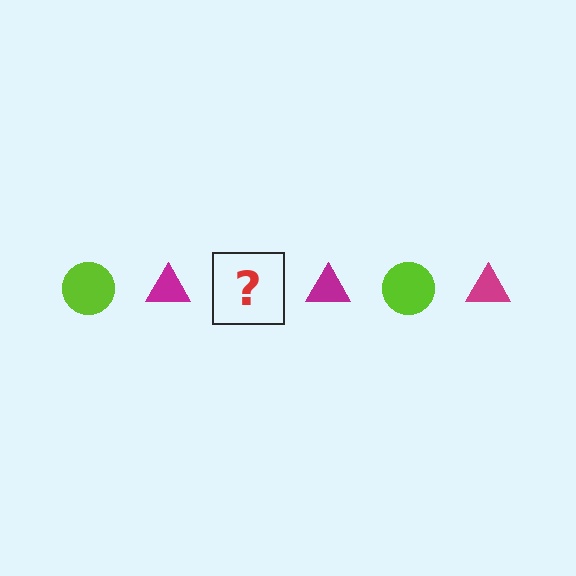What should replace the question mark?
The question mark should be replaced with a lime circle.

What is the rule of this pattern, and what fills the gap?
The rule is that the pattern alternates between lime circle and magenta triangle. The gap should be filled with a lime circle.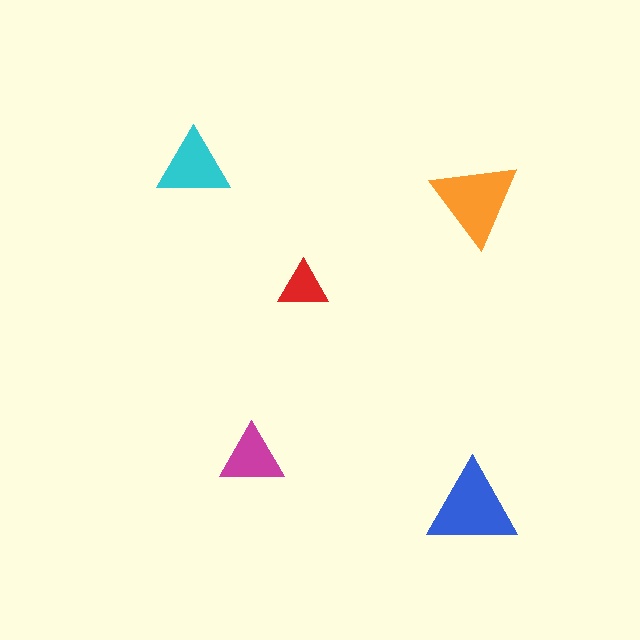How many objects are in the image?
There are 5 objects in the image.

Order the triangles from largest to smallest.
the blue one, the orange one, the cyan one, the magenta one, the red one.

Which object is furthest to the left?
The cyan triangle is leftmost.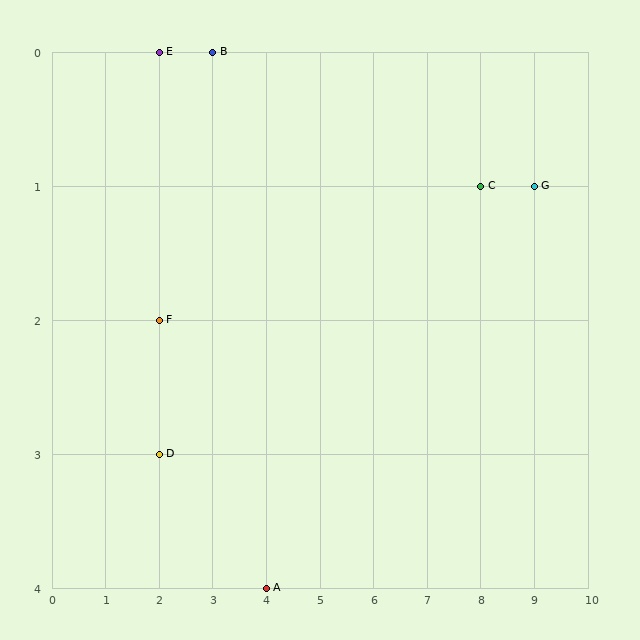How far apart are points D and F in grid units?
Points D and F are 1 row apart.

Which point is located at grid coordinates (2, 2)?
Point F is at (2, 2).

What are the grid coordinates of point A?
Point A is at grid coordinates (4, 4).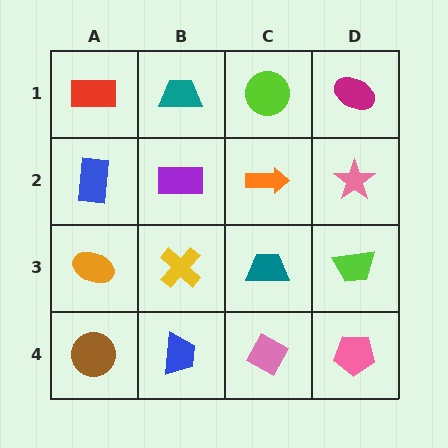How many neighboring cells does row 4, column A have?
2.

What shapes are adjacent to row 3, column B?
A purple rectangle (row 2, column B), a blue trapezoid (row 4, column B), an orange ellipse (row 3, column A), a teal trapezoid (row 3, column C).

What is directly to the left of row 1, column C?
A teal trapezoid.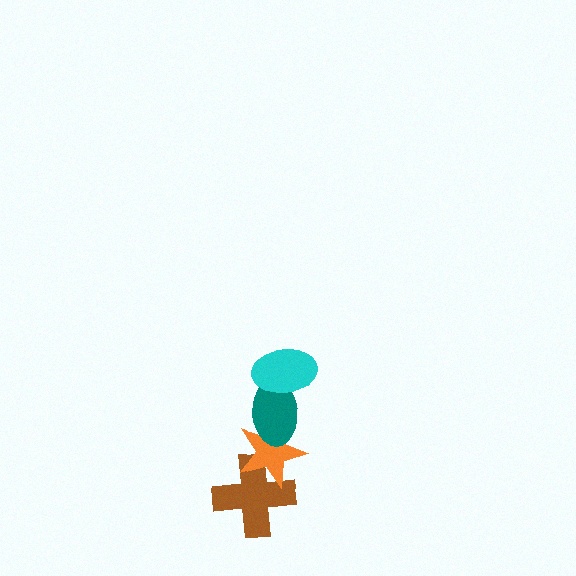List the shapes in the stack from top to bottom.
From top to bottom: the cyan ellipse, the teal ellipse, the orange star, the brown cross.